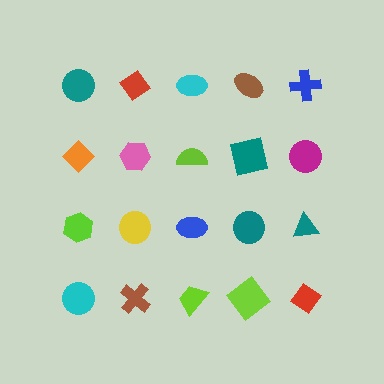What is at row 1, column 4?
A brown ellipse.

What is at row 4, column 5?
A red diamond.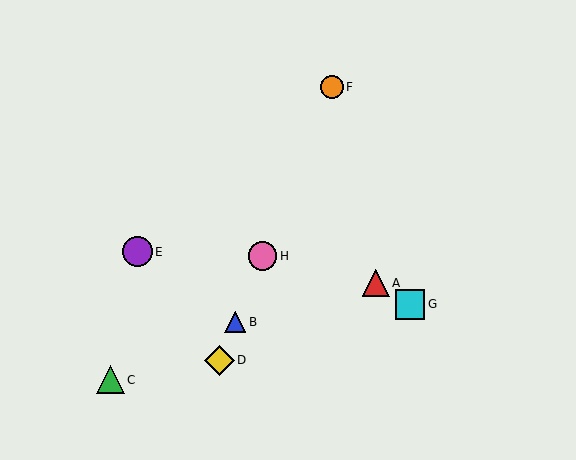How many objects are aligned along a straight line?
4 objects (B, D, F, H) are aligned along a straight line.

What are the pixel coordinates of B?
Object B is at (235, 322).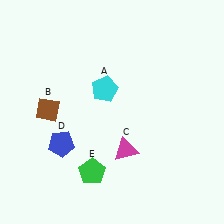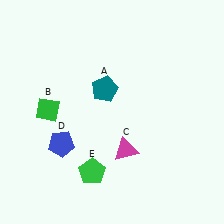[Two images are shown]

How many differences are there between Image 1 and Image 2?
There are 2 differences between the two images.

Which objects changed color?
A changed from cyan to teal. B changed from brown to green.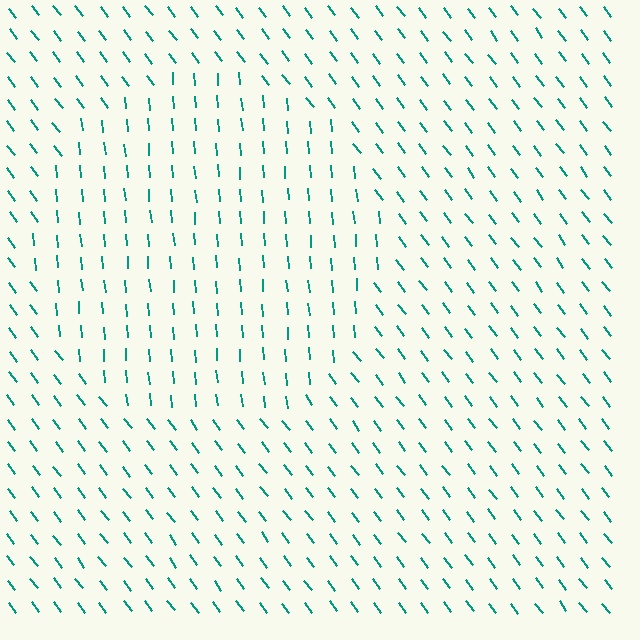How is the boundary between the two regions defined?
The boundary is defined purely by a change in line orientation (approximately 32 degrees difference). All lines are the same color and thickness.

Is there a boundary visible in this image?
Yes, there is a texture boundary formed by a change in line orientation.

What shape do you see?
I see a circle.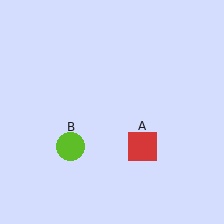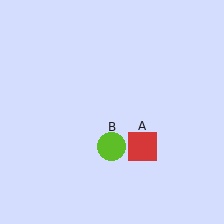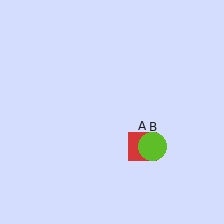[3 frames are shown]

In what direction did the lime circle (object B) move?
The lime circle (object B) moved right.